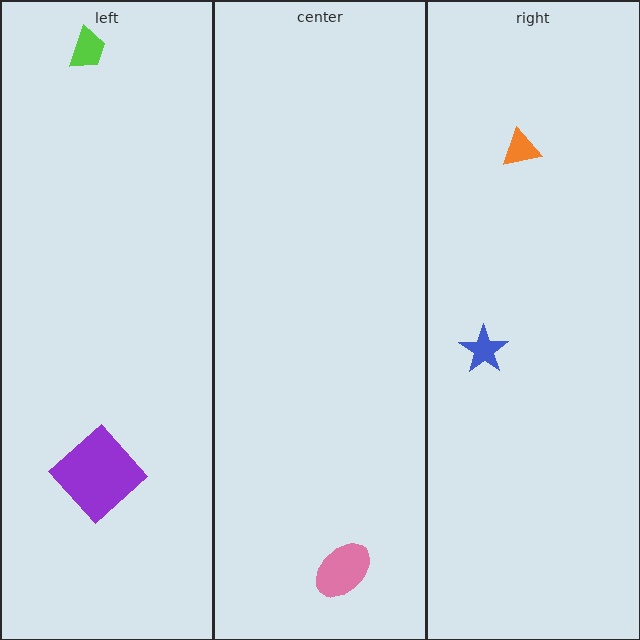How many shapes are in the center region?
1.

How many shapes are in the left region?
2.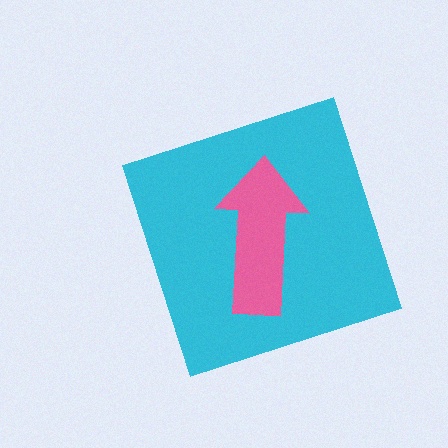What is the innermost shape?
The pink arrow.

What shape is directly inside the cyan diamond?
The pink arrow.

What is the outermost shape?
The cyan diamond.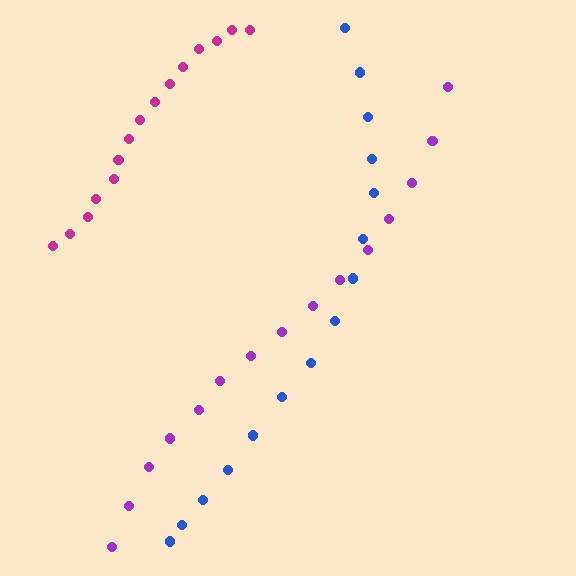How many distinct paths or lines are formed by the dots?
There are 3 distinct paths.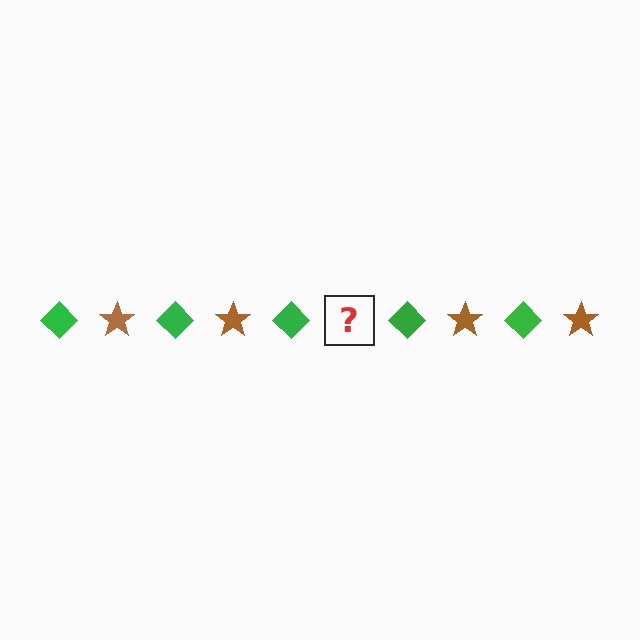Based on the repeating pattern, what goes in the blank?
The blank should be a brown star.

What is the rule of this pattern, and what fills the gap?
The rule is that the pattern alternates between green diamond and brown star. The gap should be filled with a brown star.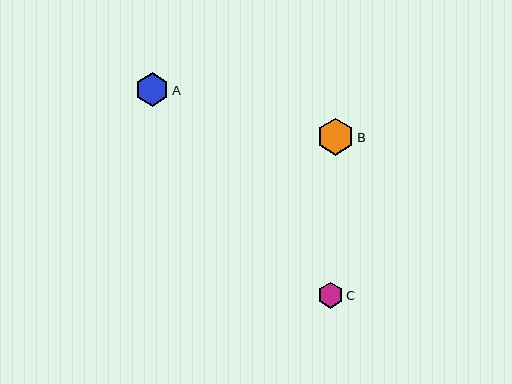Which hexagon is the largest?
Hexagon B is the largest with a size of approximately 37 pixels.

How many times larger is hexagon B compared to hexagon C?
Hexagon B is approximately 1.4 times the size of hexagon C.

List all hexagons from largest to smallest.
From largest to smallest: B, A, C.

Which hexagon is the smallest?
Hexagon C is the smallest with a size of approximately 26 pixels.